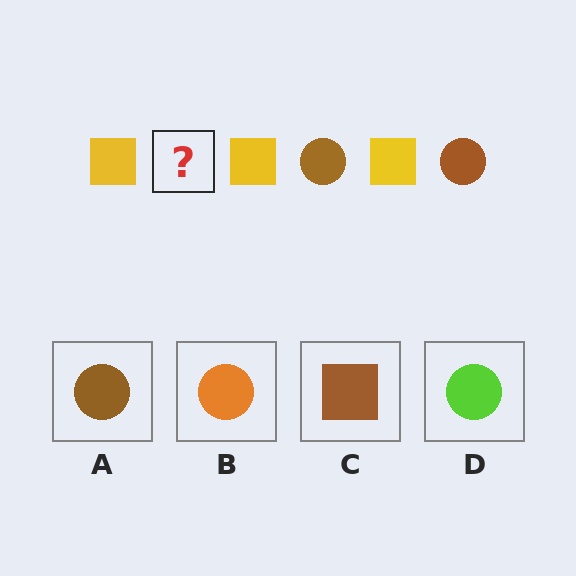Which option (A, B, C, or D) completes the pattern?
A.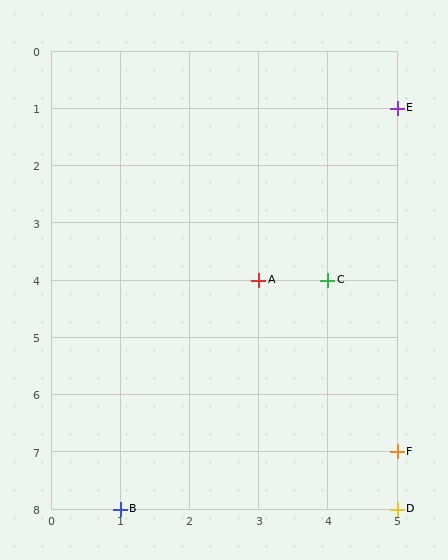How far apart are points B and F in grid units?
Points B and F are 4 columns and 1 row apart (about 4.1 grid units diagonally).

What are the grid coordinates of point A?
Point A is at grid coordinates (3, 4).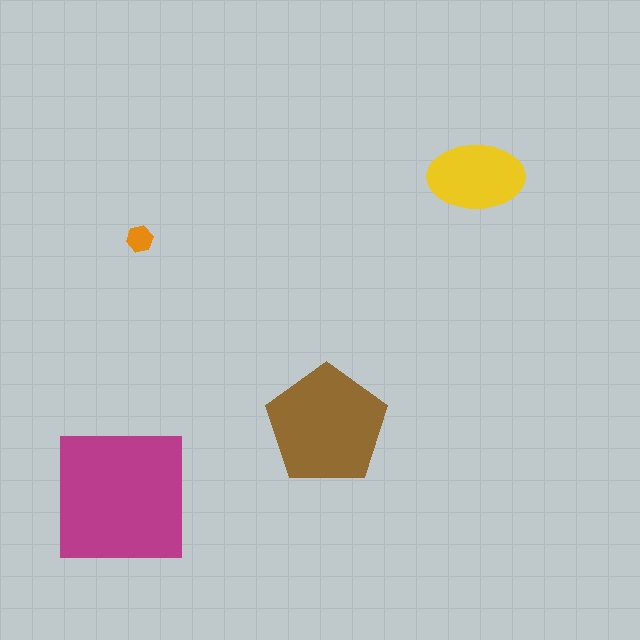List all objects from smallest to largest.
The orange hexagon, the yellow ellipse, the brown pentagon, the magenta square.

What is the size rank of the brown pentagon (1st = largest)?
2nd.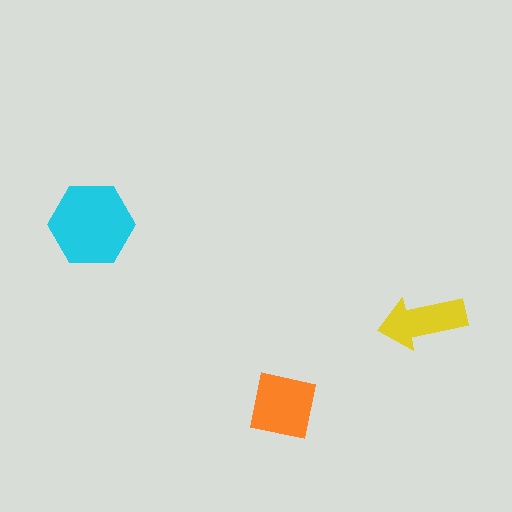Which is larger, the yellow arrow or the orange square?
The orange square.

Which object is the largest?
The cyan hexagon.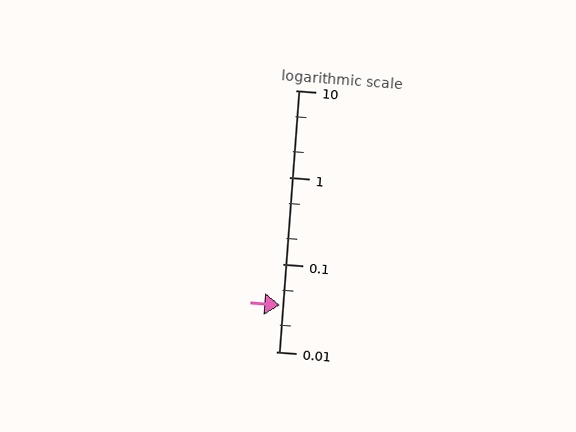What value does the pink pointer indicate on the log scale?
The pointer indicates approximately 0.034.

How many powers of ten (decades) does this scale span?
The scale spans 3 decades, from 0.01 to 10.